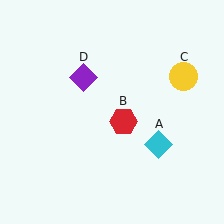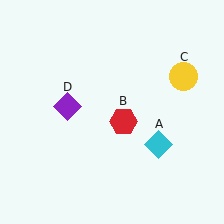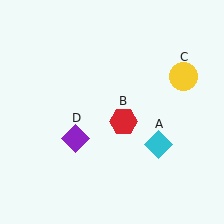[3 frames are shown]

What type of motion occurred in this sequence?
The purple diamond (object D) rotated counterclockwise around the center of the scene.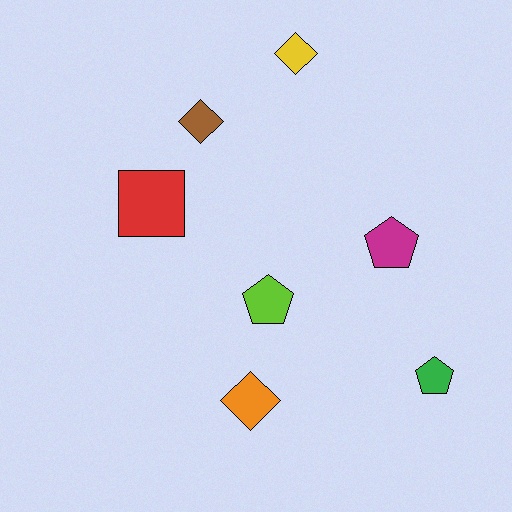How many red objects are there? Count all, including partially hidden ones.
There is 1 red object.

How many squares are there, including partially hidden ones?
There is 1 square.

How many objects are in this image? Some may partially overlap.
There are 7 objects.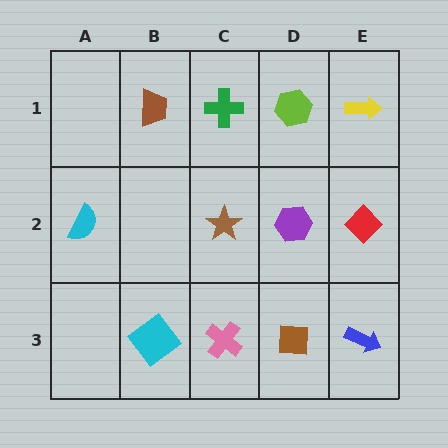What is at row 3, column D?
A brown square.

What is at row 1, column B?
A brown trapezoid.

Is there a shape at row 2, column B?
No, that cell is empty.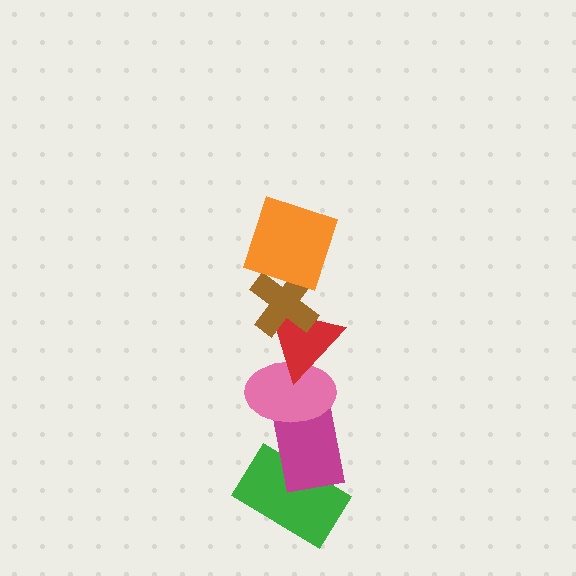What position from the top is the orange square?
The orange square is 1st from the top.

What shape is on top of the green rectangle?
The magenta rectangle is on top of the green rectangle.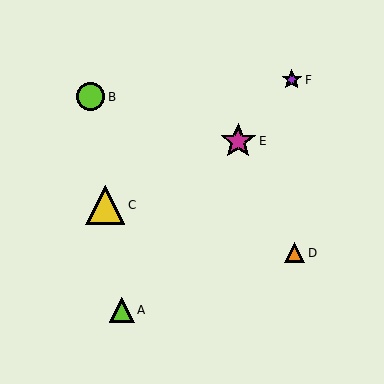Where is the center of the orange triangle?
The center of the orange triangle is at (295, 253).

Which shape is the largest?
The yellow triangle (labeled C) is the largest.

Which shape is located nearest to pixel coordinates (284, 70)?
The purple star (labeled F) at (292, 80) is nearest to that location.